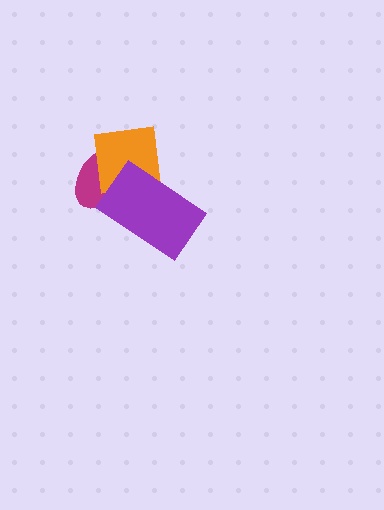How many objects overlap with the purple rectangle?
2 objects overlap with the purple rectangle.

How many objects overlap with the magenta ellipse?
2 objects overlap with the magenta ellipse.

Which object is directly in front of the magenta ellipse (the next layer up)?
The orange square is directly in front of the magenta ellipse.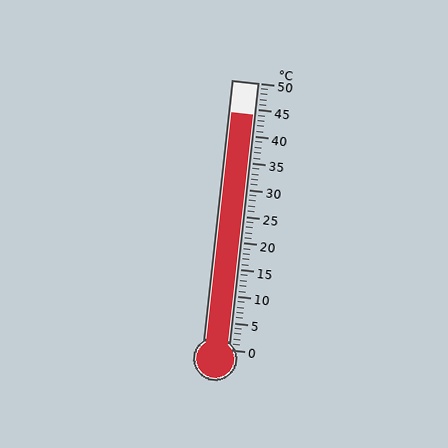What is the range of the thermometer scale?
The thermometer scale ranges from 0°C to 50°C.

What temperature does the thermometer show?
The thermometer shows approximately 44°C.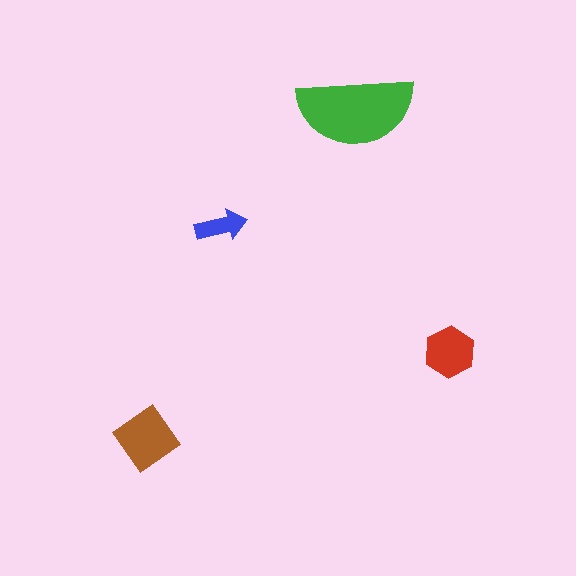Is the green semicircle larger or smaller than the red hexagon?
Larger.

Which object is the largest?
The green semicircle.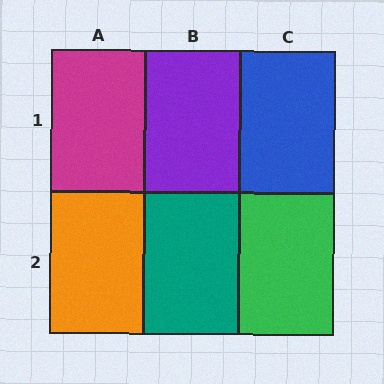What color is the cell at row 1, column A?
Magenta.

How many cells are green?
1 cell is green.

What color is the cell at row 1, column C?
Blue.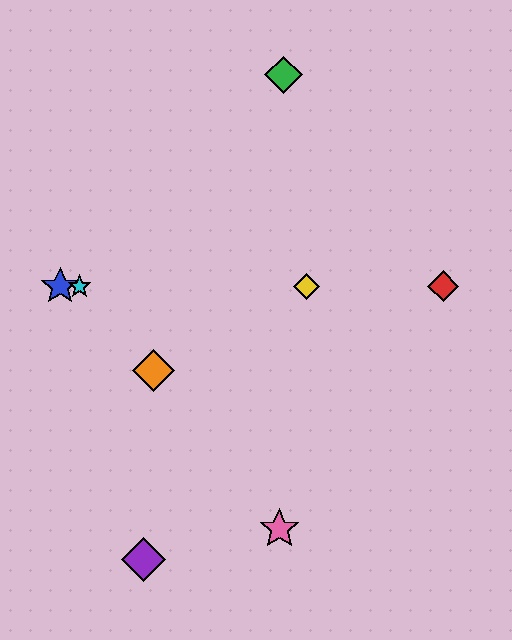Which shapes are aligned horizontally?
The red diamond, the blue star, the yellow diamond, the cyan star are aligned horizontally.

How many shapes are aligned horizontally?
4 shapes (the red diamond, the blue star, the yellow diamond, the cyan star) are aligned horizontally.